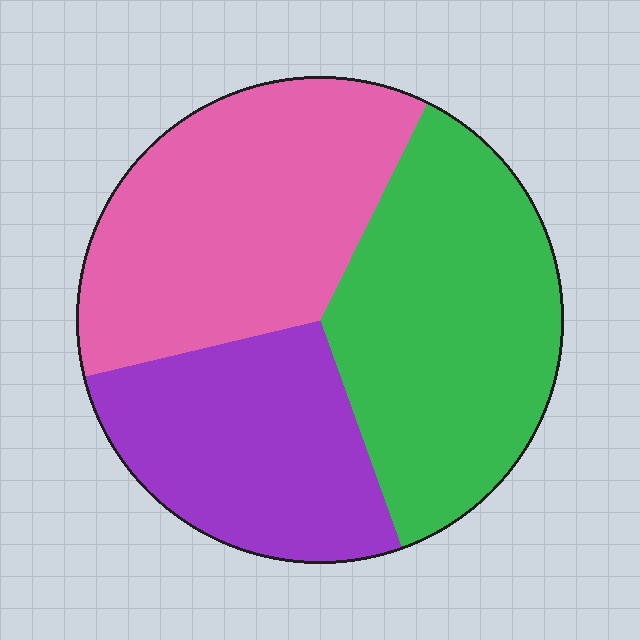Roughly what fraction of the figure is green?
Green covers roughly 35% of the figure.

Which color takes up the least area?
Purple, at roughly 25%.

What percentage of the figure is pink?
Pink takes up about three eighths (3/8) of the figure.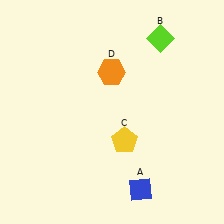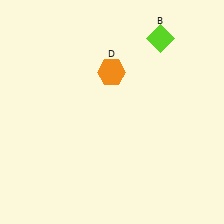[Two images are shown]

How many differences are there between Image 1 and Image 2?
There are 2 differences between the two images.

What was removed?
The yellow pentagon (C), the blue diamond (A) were removed in Image 2.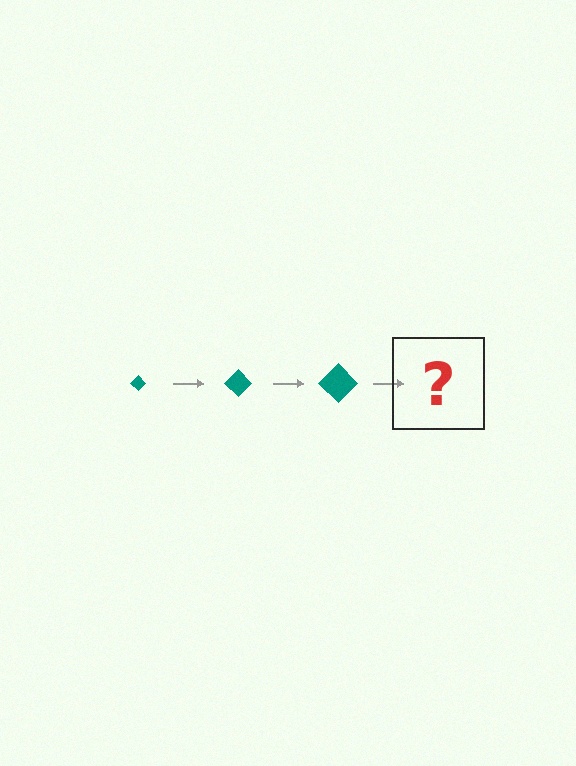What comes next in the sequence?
The next element should be a teal diamond, larger than the previous one.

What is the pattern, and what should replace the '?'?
The pattern is that the diamond gets progressively larger each step. The '?' should be a teal diamond, larger than the previous one.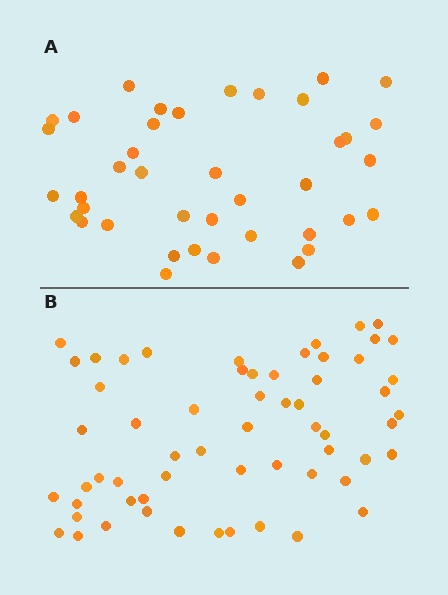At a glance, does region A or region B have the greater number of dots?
Region B (the bottom region) has more dots.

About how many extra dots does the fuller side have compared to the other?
Region B has approximately 20 more dots than region A.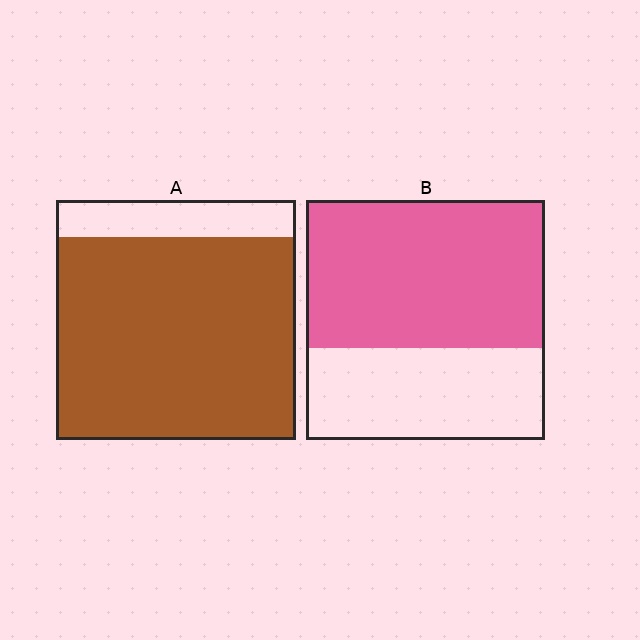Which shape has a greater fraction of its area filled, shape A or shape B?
Shape A.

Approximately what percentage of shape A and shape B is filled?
A is approximately 85% and B is approximately 60%.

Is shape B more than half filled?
Yes.